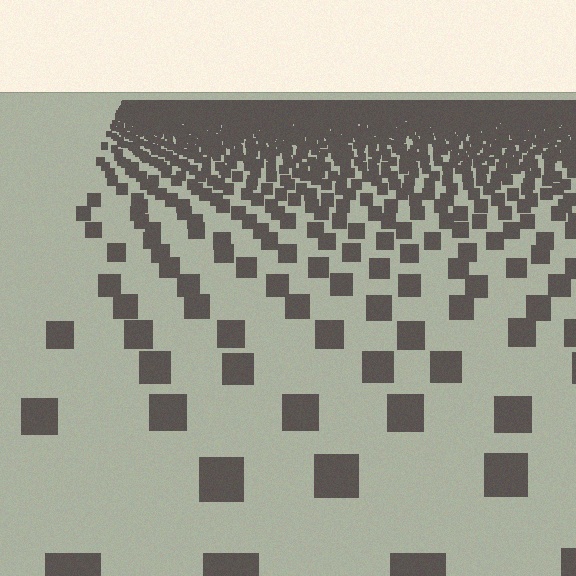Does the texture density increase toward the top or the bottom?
Density increases toward the top.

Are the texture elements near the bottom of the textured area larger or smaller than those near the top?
Larger. Near the bottom, elements are closer to the viewer and appear at a bigger on-screen size.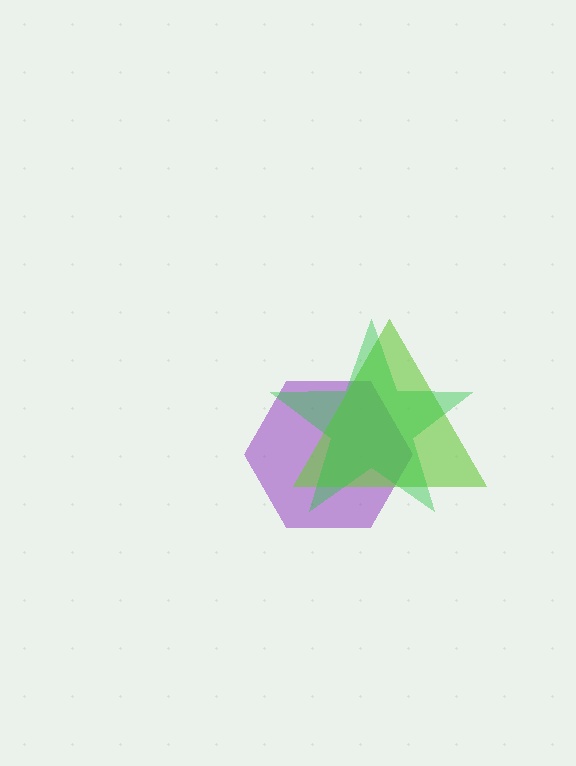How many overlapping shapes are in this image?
There are 3 overlapping shapes in the image.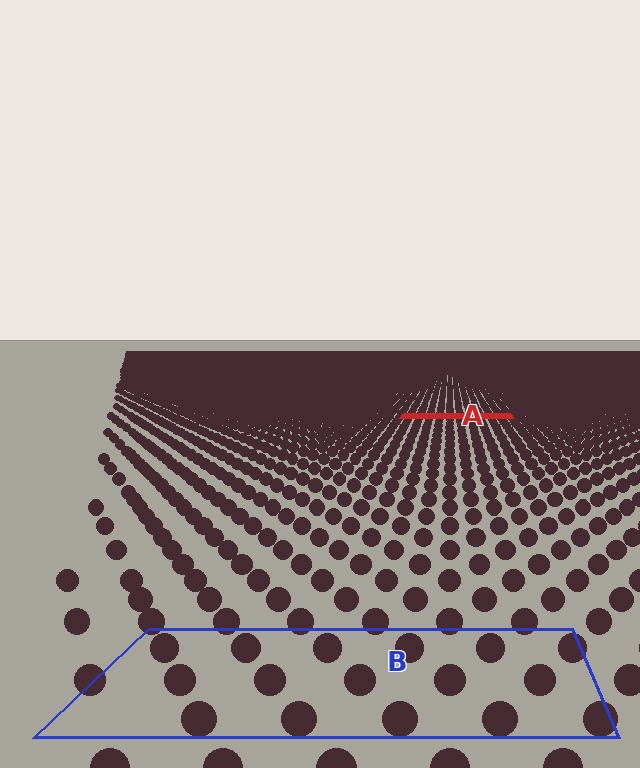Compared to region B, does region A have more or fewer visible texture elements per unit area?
Region A has more texture elements per unit area — they are packed more densely because it is farther away.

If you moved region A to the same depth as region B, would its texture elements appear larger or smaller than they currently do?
They would appear larger. At a closer depth, the same texture elements are projected at a bigger on-screen size.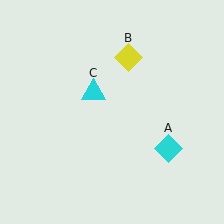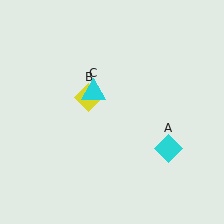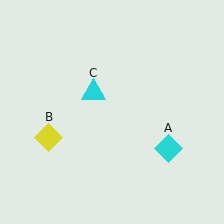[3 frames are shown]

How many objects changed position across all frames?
1 object changed position: yellow diamond (object B).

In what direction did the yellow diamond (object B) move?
The yellow diamond (object B) moved down and to the left.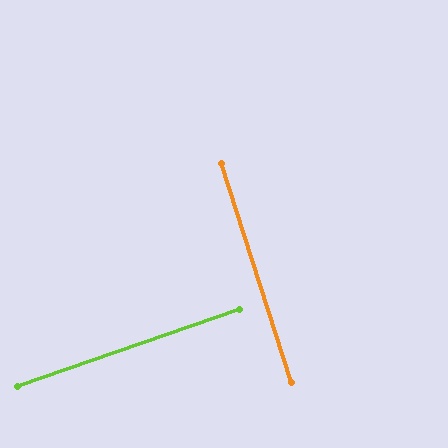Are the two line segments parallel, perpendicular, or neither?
Perpendicular — they meet at approximately 89°.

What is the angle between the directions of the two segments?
Approximately 89 degrees.